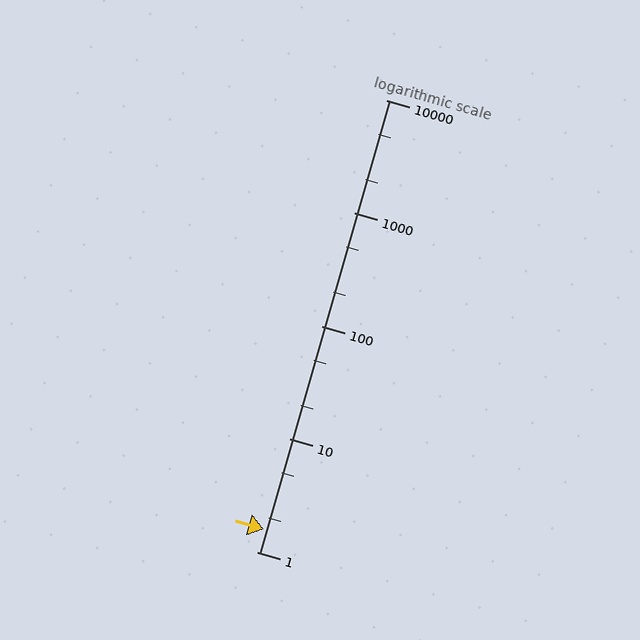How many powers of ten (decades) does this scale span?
The scale spans 4 decades, from 1 to 10000.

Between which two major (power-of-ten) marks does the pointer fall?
The pointer is between 1 and 10.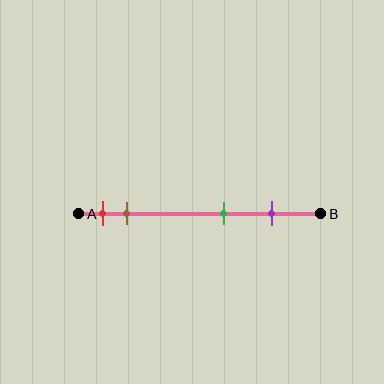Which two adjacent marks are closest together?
The red and brown marks are the closest adjacent pair.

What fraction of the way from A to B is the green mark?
The green mark is approximately 60% (0.6) of the way from A to B.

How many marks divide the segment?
There are 4 marks dividing the segment.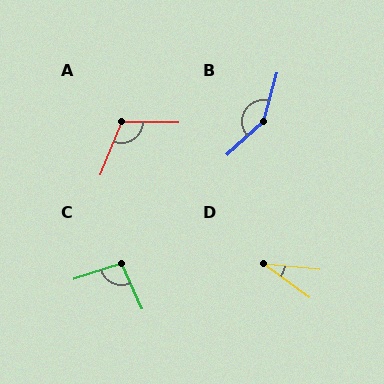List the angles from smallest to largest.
D (31°), C (97°), A (111°), B (148°).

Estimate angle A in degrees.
Approximately 111 degrees.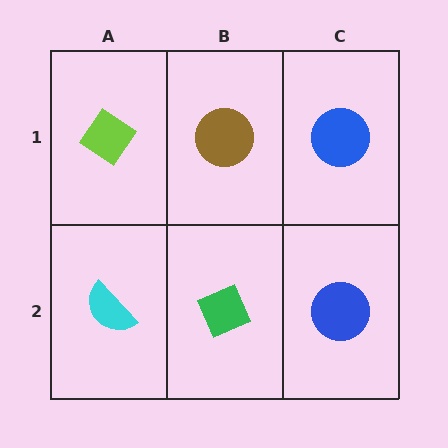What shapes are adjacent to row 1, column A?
A cyan semicircle (row 2, column A), a brown circle (row 1, column B).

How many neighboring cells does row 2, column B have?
3.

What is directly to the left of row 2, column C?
A green diamond.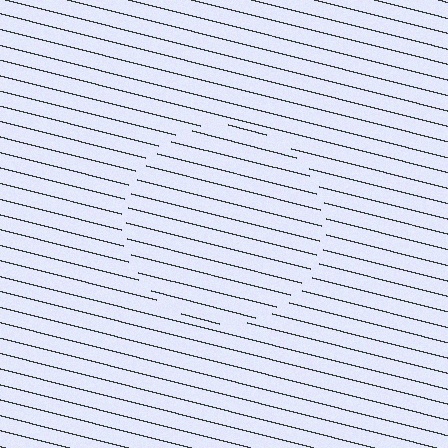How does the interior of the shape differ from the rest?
The interior of the shape contains the same grating, shifted by half a period — the contour is defined by the phase discontinuity where line-ends from the inner and outer gratings abut.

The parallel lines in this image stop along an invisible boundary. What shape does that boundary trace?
An illusory circle. The interior of the shape contains the same grating, shifted by half a period — the contour is defined by the phase discontinuity where line-ends from the inner and outer gratings abut.